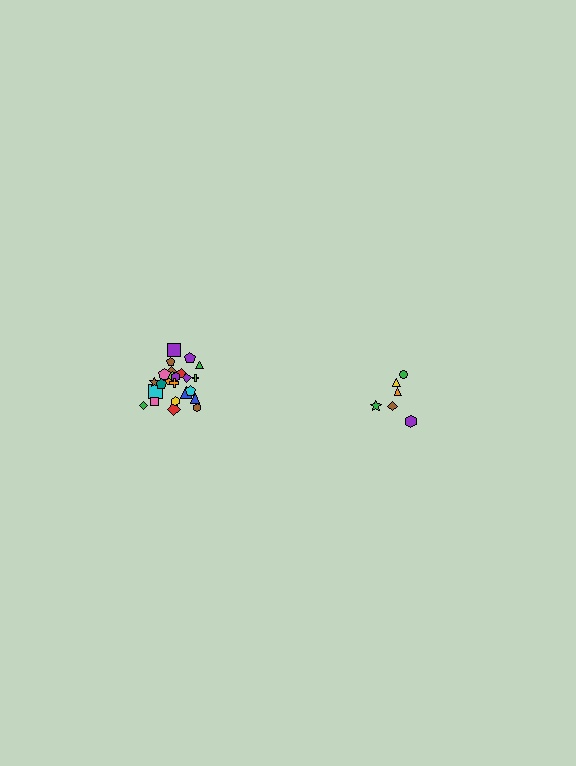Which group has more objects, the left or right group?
The left group.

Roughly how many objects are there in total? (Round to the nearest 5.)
Roughly 30 objects in total.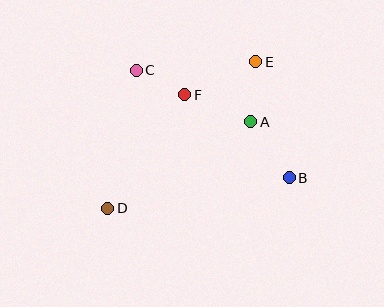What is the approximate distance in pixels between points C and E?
The distance between C and E is approximately 120 pixels.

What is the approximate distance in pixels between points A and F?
The distance between A and F is approximately 71 pixels.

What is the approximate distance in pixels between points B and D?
The distance between B and D is approximately 184 pixels.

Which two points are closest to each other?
Points C and F are closest to each other.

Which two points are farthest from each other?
Points D and E are farthest from each other.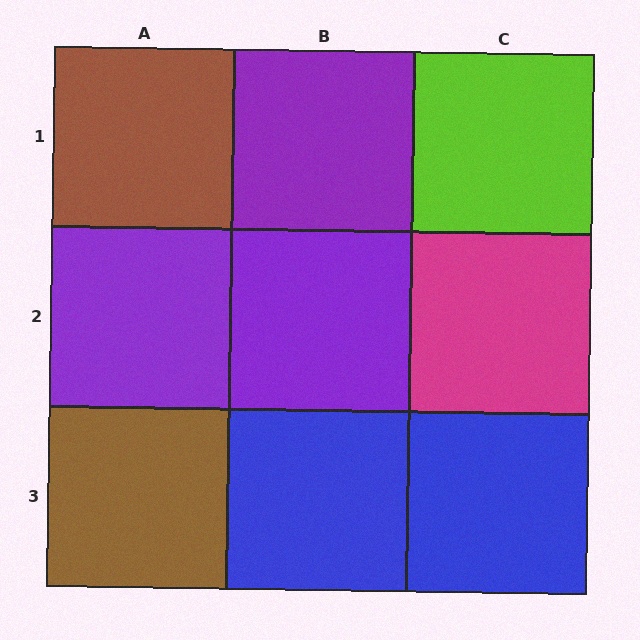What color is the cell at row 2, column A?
Purple.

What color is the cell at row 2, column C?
Magenta.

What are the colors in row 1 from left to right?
Brown, purple, lime.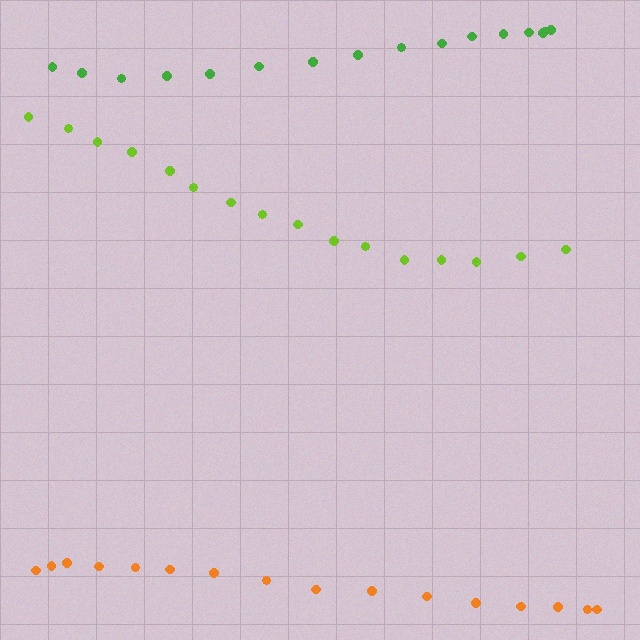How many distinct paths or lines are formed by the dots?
There are 3 distinct paths.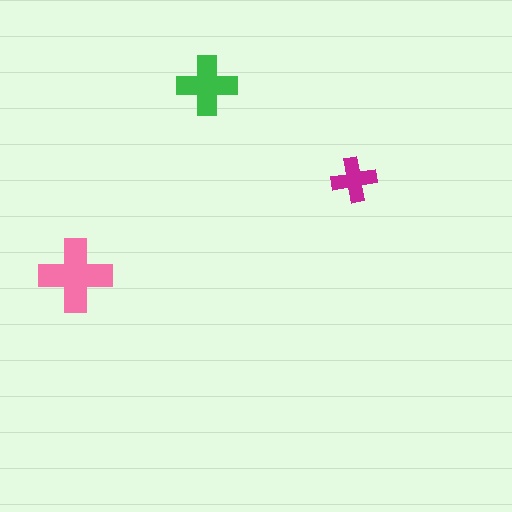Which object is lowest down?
The pink cross is bottommost.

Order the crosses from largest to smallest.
the pink one, the green one, the magenta one.